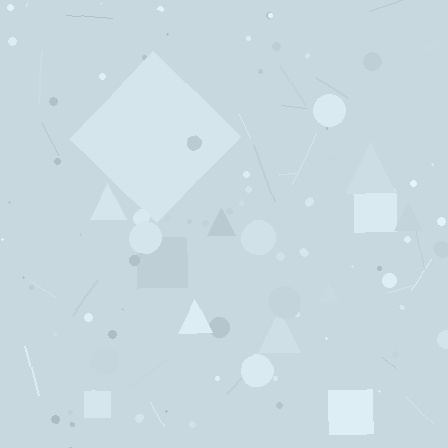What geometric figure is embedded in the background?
A diamond is embedded in the background.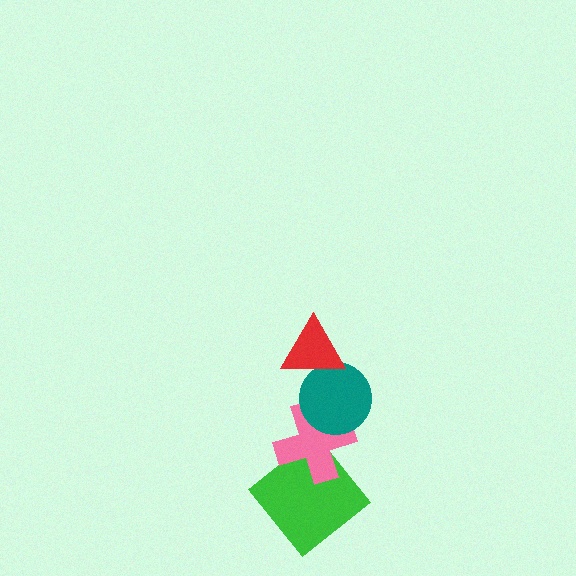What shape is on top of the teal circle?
The red triangle is on top of the teal circle.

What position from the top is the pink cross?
The pink cross is 3rd from the top.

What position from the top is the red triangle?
The red triangle is 1st from the top.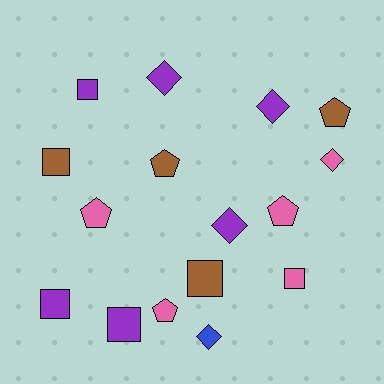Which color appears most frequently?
Purple, with 6 objects.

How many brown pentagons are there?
There are 2 brown pentagons.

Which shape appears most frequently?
Square, with 6 objects.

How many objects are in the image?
There are 16 objects.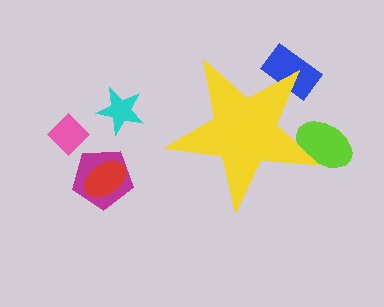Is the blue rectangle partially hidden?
Yes, the blue rectangle is partially hidden behind the yellow star.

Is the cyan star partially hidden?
No, the cyan star is fully visible.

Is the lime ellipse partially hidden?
Yes, the lime ellipse is partially hidden behind the yellow star.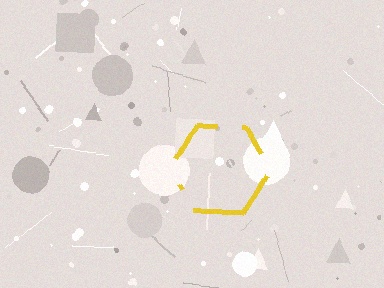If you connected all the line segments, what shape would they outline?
They would outline a hexagon.